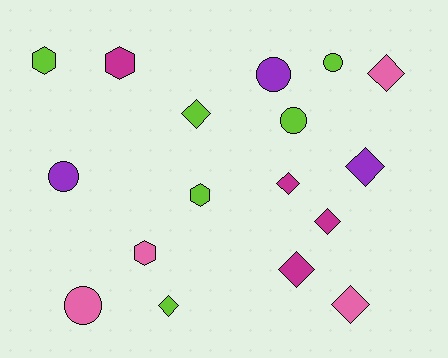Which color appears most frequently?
Lime, with 6 objects.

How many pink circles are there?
There is 1 pink circle.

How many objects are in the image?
There are 17 objects.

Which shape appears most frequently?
Diamond, with 8 objects.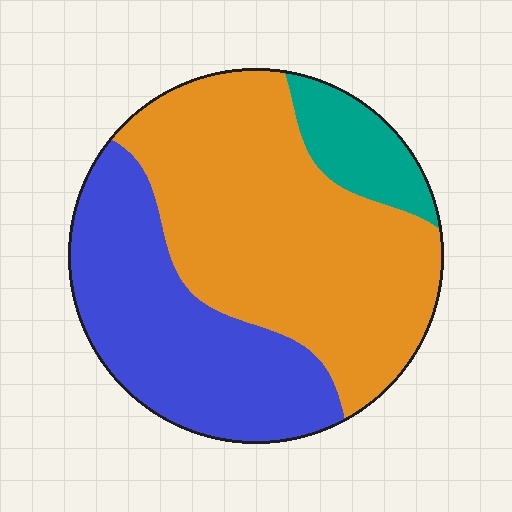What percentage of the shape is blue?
Blue takes up about three eighths (3/8) of the shape.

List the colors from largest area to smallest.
From largest to smallest: orange, blue, teal.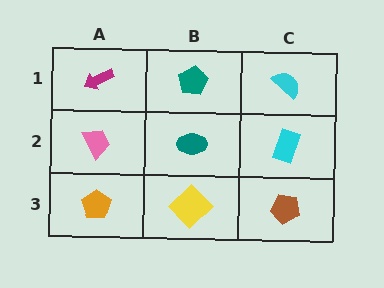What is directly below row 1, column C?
A cyan rectangle.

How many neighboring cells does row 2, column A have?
3.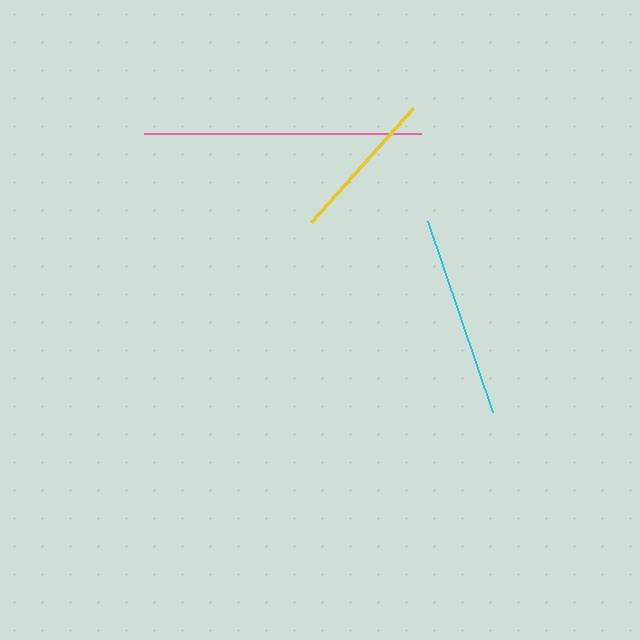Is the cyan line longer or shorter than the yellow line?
The cyan line is longer than the yellow line.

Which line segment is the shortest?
The yellow line is the shortest at approximately 153 pixels.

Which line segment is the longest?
The pink line is the longest at approximately 277 pixels.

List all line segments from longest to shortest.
From longest to shortest: pink, cyan, yellow.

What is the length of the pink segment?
The pink segment is approximately 277 pixels long.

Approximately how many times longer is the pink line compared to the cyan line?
The pink line is approximately 1.4 times the length of the cyan line.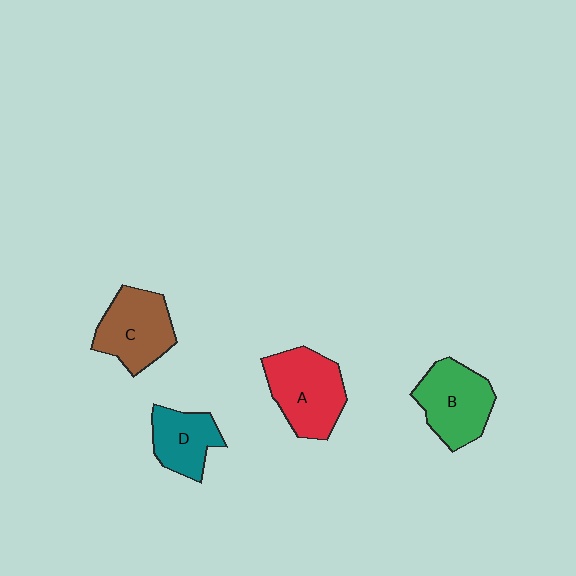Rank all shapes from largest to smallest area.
From largest to smallest: A (red), B (green), C (brown), D (teal).